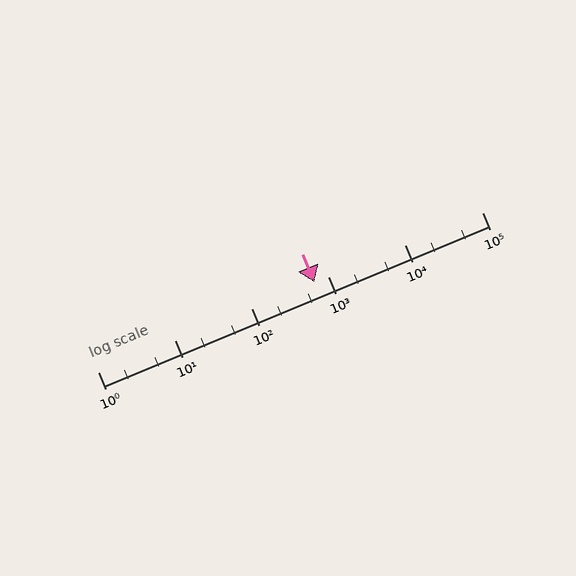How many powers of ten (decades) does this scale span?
The scale spans 5 decades, from 1 to 100000.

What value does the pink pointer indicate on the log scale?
The pointer indicates approximately 650.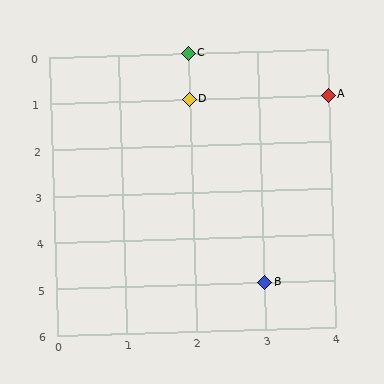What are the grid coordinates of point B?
Point B is at grid coordinates (3, 5).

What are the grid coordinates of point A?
Point A is at grid coordinates (4, 1).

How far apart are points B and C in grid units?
Points B and C are 1 column and 5 rows apart (about 5.1 grid units diagonally).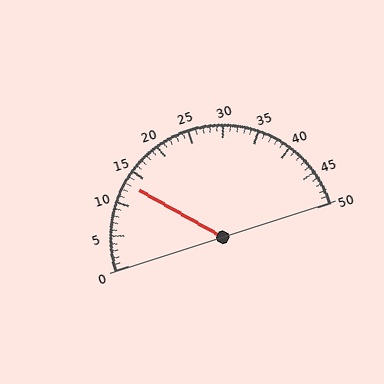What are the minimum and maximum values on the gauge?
The gauge ranges from 0 to 50.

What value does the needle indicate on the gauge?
The needle indicates approximately 13.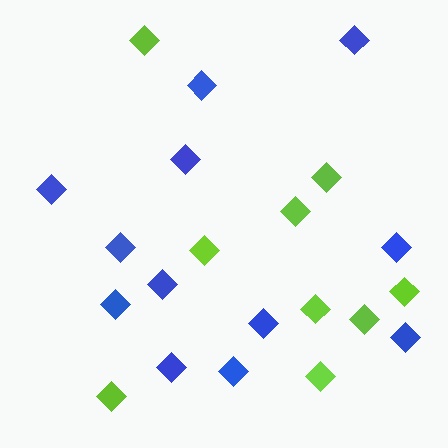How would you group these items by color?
There are 2 groups: one group of blue diamonds (12) and one group of lime diamonds (9).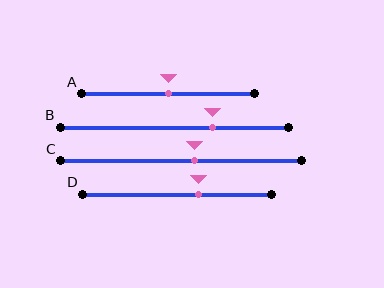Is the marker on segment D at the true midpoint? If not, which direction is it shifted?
No, the marker on segment D is shifted to the right by about 12% of the segment length.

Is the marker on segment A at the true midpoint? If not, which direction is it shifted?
Yes, the marker on segment A is at the true midpoint.